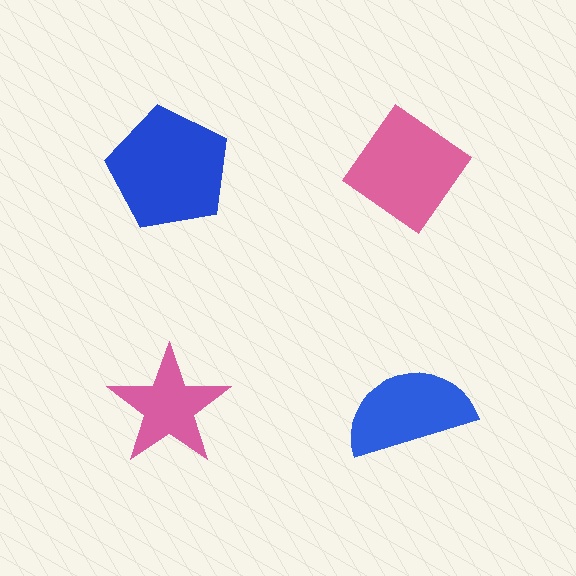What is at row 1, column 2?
A pink diamond.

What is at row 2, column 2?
A blue semicircle.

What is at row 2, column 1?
A pink star.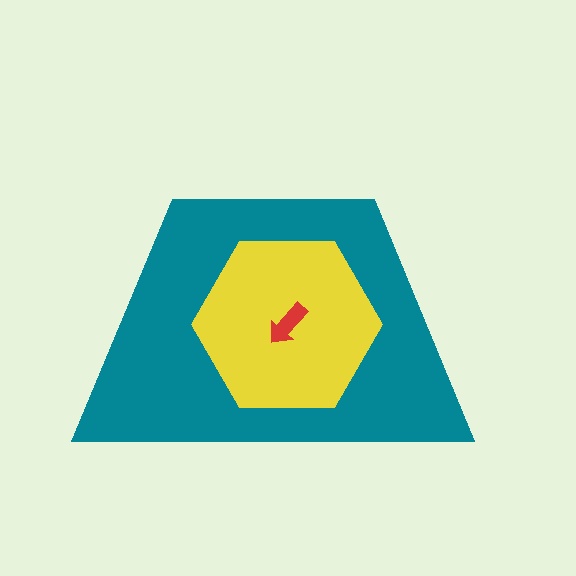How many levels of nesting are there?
3.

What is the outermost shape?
The teal trapezoid.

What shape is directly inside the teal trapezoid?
The yellow hexagon.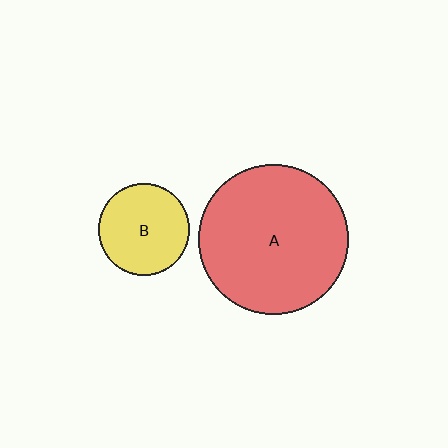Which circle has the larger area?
Circle A (red).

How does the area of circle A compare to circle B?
Approximately 2.7 times.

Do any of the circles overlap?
No, none of the circles overlap.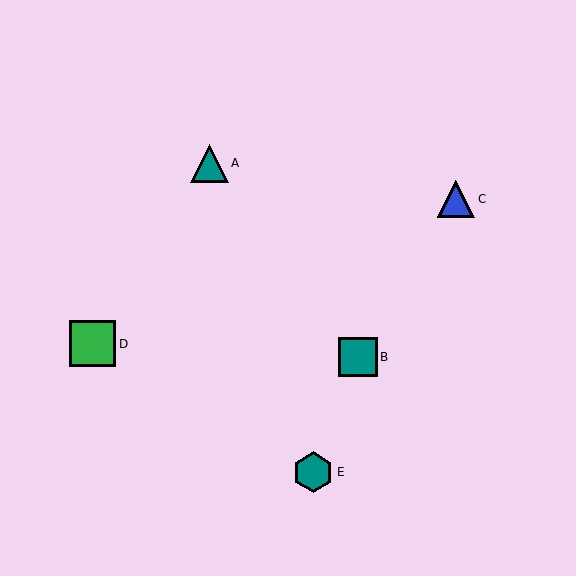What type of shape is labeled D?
Shape D is a green square.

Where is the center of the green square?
The center of the green square is at (93, 344).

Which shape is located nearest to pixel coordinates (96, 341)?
The green square (labeled D) at (93, 344) is nearest to that location.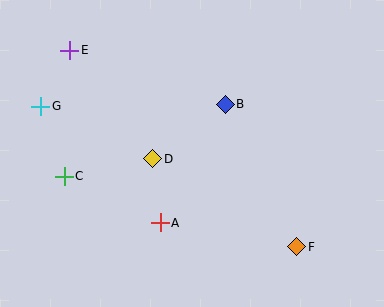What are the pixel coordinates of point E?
Point E is at (70, 50).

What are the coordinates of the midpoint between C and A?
The midpoint between C and A is at (112, 199).